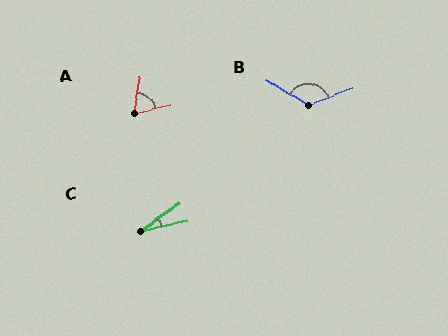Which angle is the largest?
B, at approximately 128 degrees.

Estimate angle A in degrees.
Approximately 67 degrees.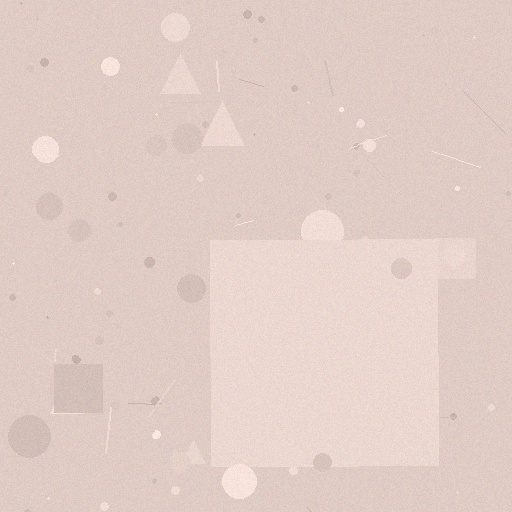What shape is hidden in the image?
A square is hidden in the image.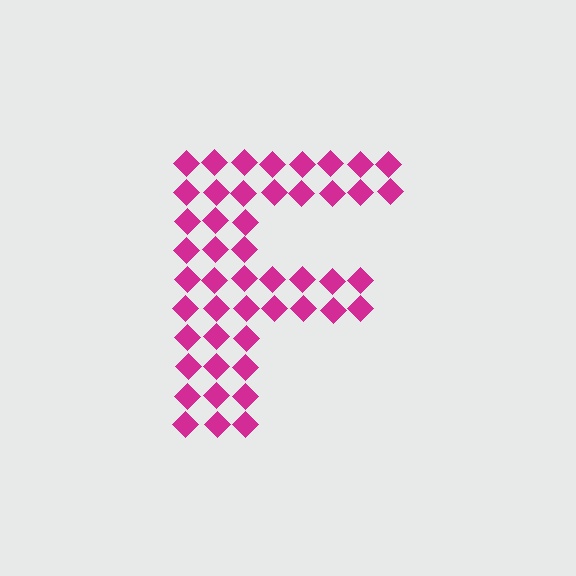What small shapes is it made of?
It is made of small diamonds.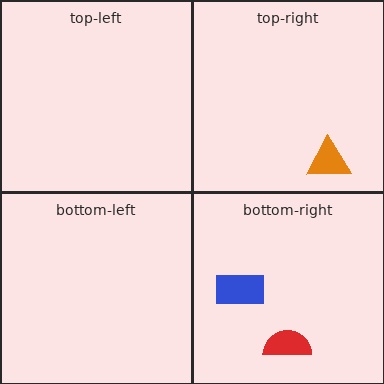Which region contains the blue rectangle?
The bottom-right region.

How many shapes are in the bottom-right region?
2.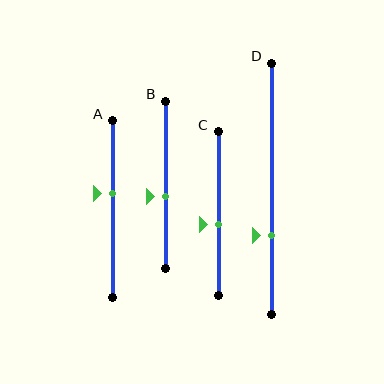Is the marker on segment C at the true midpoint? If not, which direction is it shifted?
No, the marker on segment C is shifted downward by about 7% of the segment length.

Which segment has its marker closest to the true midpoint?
Segment C has its marker closest to the true midpoint.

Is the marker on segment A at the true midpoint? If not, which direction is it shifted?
No, the marker on segment A is shifted upward by about 9% of the segment length.